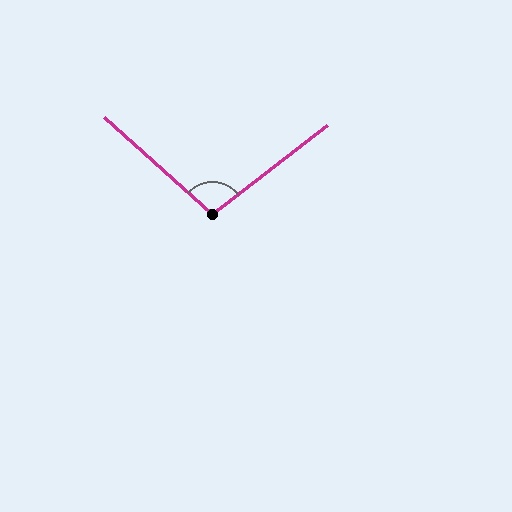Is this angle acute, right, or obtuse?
It is obtuse.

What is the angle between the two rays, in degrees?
Approximately 100 degrees.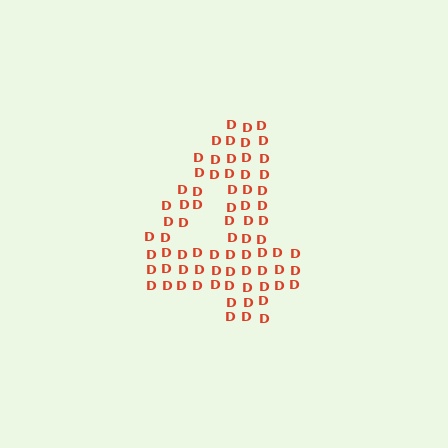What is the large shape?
The large shape is the digit 4.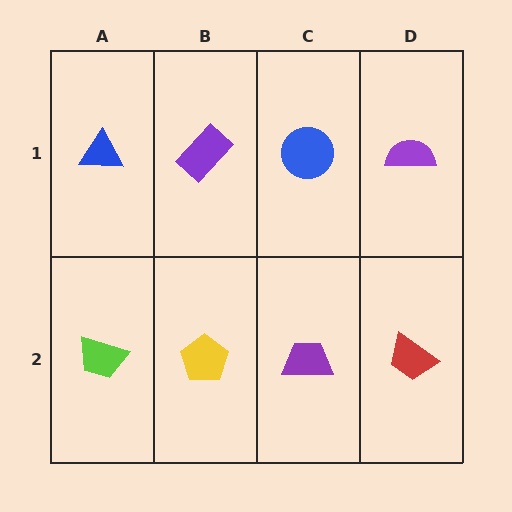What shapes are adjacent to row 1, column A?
A lime trapezoid (row 2, column A), a purple rectangle (row 1, column B).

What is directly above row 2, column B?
A purple rectangle.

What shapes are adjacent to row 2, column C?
A blue circle (row 1, column C), a yellow pentagon (row 2, column B), a red trapezoid (row 2, column D).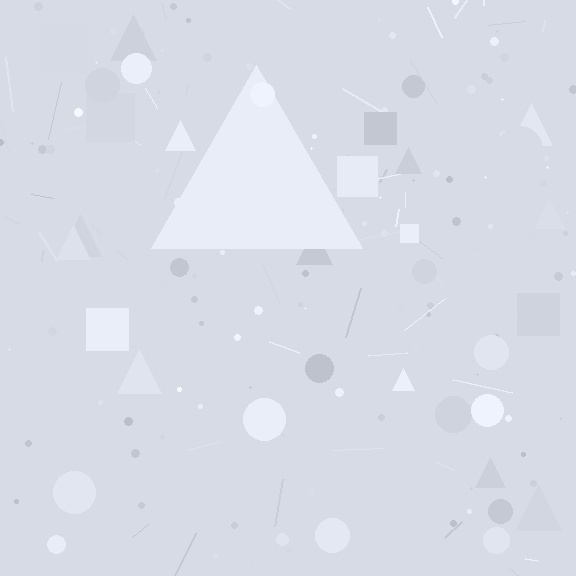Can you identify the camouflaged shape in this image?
The camouflaged shape is a triangle.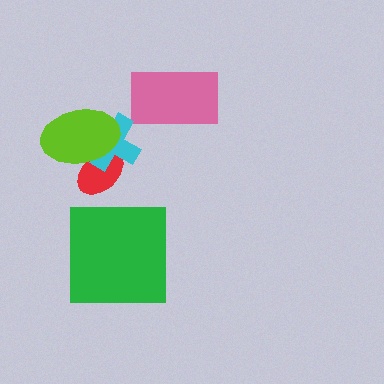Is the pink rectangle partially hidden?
No, no other shape covers it.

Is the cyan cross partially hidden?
Yes, it is partially covered by another shape.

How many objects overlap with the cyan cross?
2 objects overlap with the cyan cross.